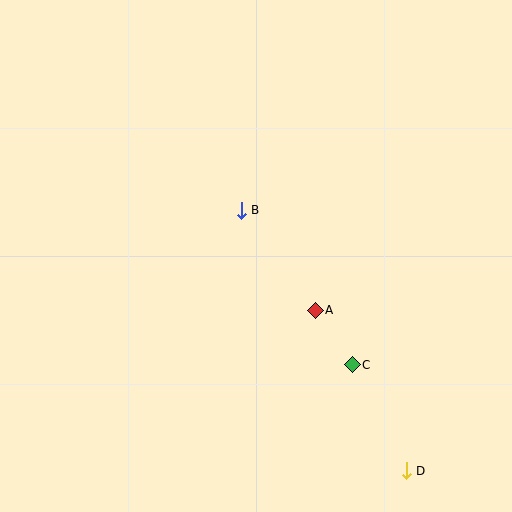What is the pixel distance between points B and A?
The distance between B and A is 124 pixels.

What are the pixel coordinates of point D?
Point D is at (406, 471).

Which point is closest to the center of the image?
Point B at (241, 210) is closest to the center.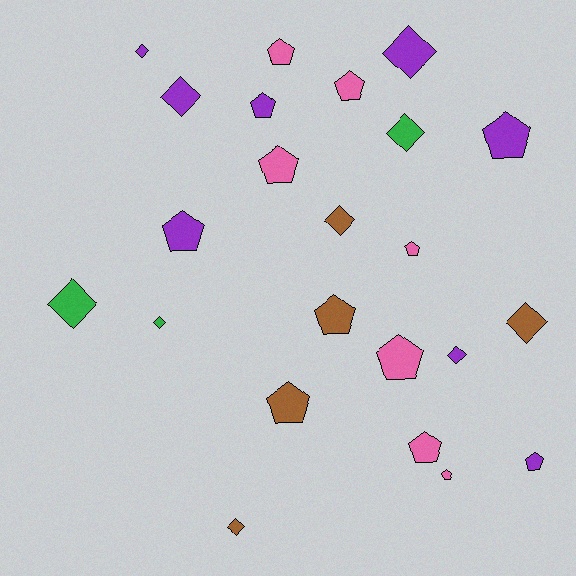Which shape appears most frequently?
Pentagon, with 13 objects.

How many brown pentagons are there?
There are 2 brown pentagons.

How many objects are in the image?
There are 23 objects.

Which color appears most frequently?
Purple, with 8 objects.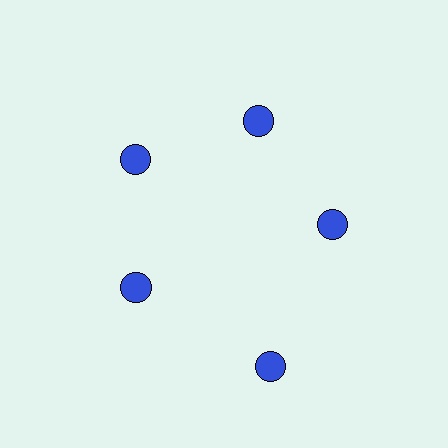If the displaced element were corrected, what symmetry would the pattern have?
It would have 5-fold rotational symmetry — the pattern would map onto itself every 72 degrees.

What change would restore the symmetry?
The symmetry would be restored by moving it inward, back onto the ring so that all 5 circles sit at equal angles and equal distance from the center.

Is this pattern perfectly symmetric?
No. The 5 blue circles are arranged in a ring, but one element near the 5 o'clock position is pushed outward from the center, breaking the 5-fold rotational symmetry.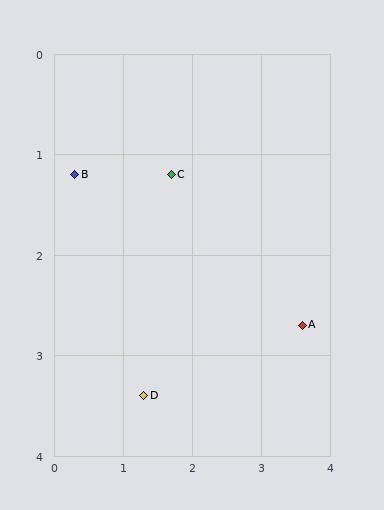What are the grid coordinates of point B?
Point B is at approximately (0.3, 1.2).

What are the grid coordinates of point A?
Point A is at approximately (3.6, 2.7).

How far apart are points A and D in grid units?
Points A and D are about 2.4 grid units apart.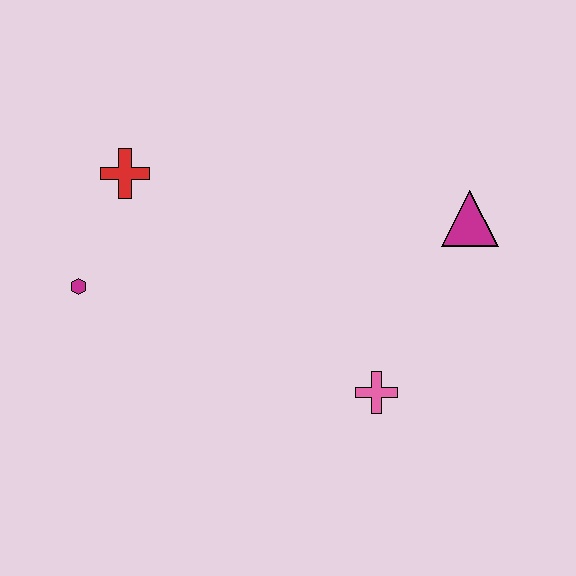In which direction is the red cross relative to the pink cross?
The red cross is to the left of the pink cross.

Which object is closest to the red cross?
The magenta hexagon is closest to the red cross.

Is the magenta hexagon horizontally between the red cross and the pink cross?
No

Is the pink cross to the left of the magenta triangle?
Yes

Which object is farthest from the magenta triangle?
The magenta hexagon is farthest from the magenta triangle.